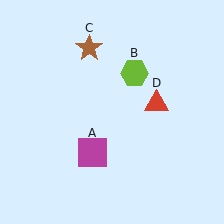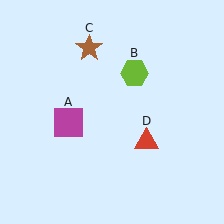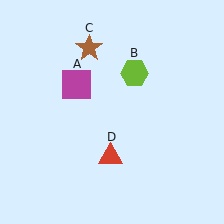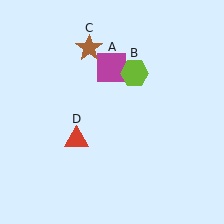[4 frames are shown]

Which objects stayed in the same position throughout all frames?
Lime hexagon (object B) and brown star (object C) remained stationary.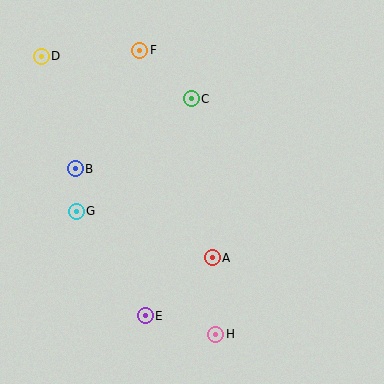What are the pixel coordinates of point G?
Point G is at (76, 211).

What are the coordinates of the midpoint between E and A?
The midpoint between E and A is at (179, 287).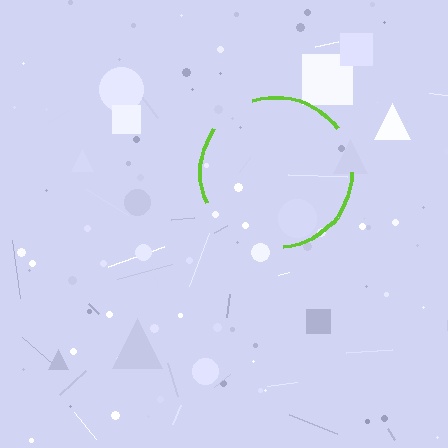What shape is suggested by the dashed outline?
The dashed outline suggests a circle.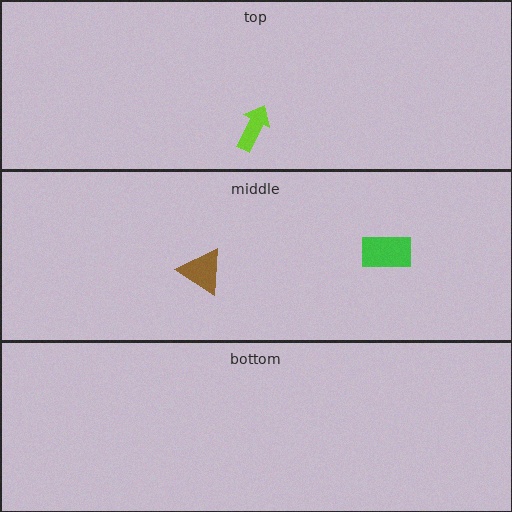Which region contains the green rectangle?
The middle region.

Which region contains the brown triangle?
The middle region.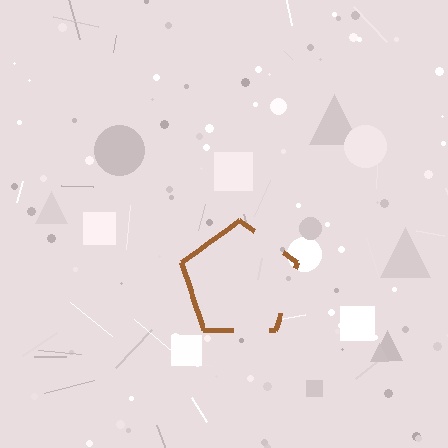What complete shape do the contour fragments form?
The contour fragments form a pentagon.